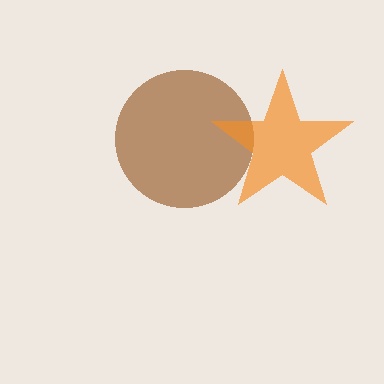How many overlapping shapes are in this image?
There are 2 overlapping shapes in the image.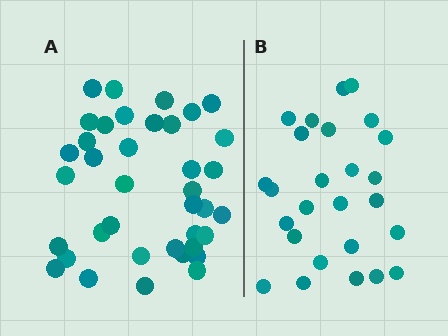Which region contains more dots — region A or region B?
Region A (the left region) has more dots.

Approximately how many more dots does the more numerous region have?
Region A has roughly 12 or so more dots than region B.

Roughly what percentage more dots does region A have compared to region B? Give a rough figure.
About 45% more.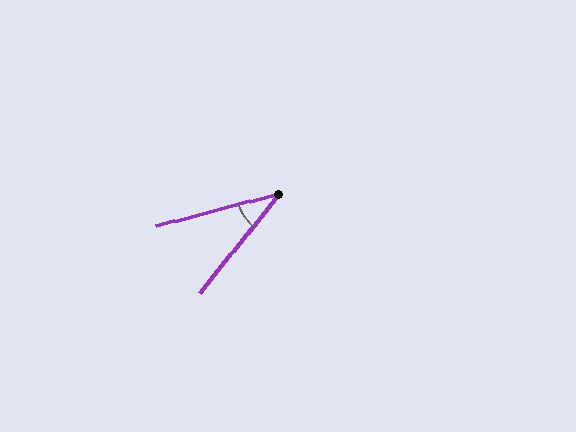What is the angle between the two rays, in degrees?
Approximately 37 degrees.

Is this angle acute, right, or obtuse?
It is acute.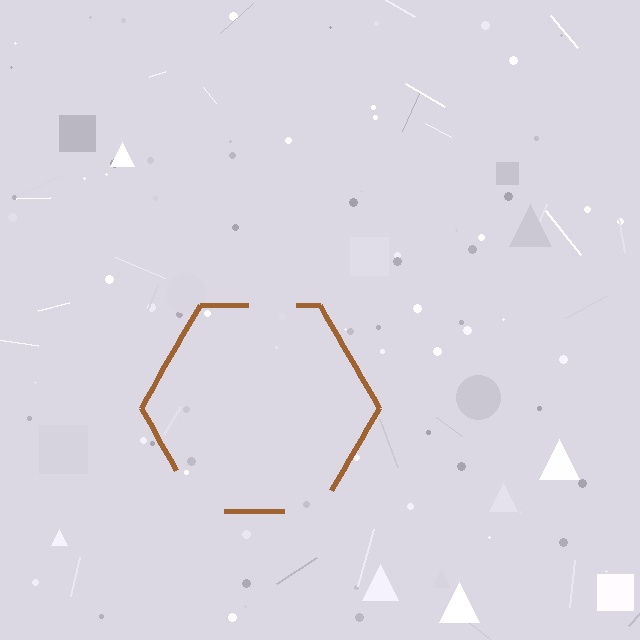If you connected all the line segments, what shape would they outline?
They would outline a hexagon.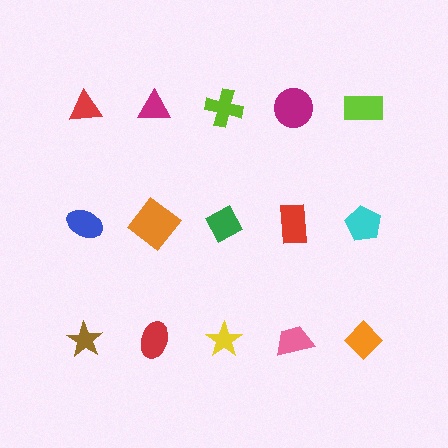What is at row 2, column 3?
A green diamond.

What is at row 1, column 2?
A magenta triangle.